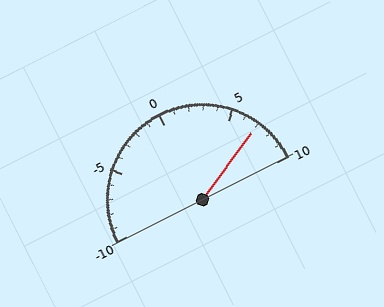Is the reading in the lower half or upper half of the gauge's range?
The reading is in the upper half of the range (-10 to 10).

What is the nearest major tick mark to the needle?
The nearest major tick mark is 5.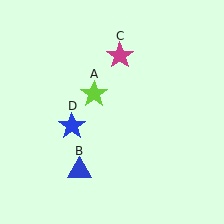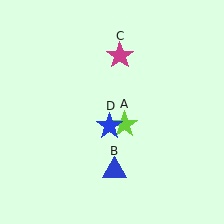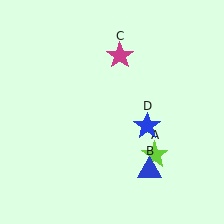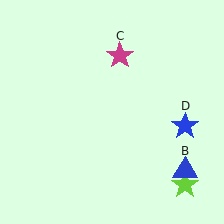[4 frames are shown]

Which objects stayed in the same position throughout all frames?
Magenta star (object C) remained stationary.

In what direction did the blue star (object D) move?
The blue star (object D) moved right.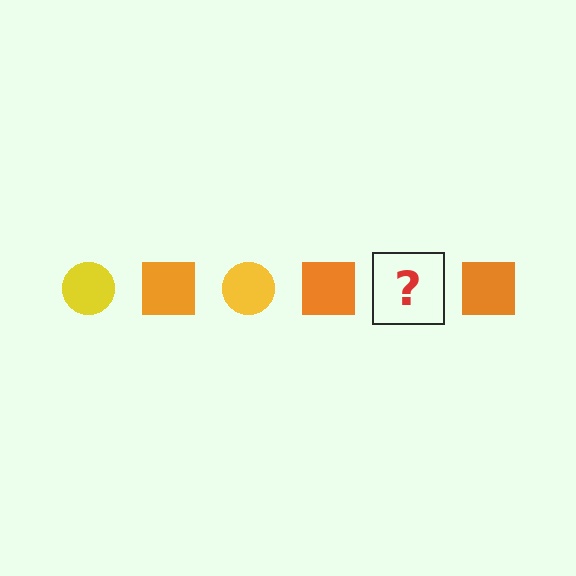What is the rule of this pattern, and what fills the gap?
The rule is that the pattern alternates between yellow circle and orange square. The gap should be filled with a yellow circle.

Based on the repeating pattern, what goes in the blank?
The blank should be a yellow circle.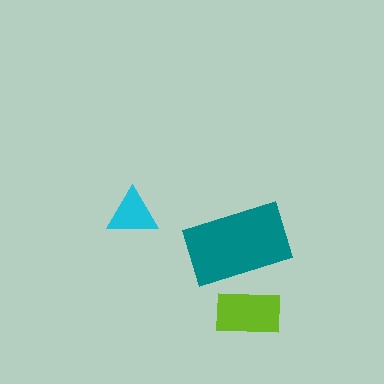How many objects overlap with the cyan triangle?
0 objects overlap with the cyan triangle.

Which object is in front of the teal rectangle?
The lime rectangle is in front of the teal rectangle.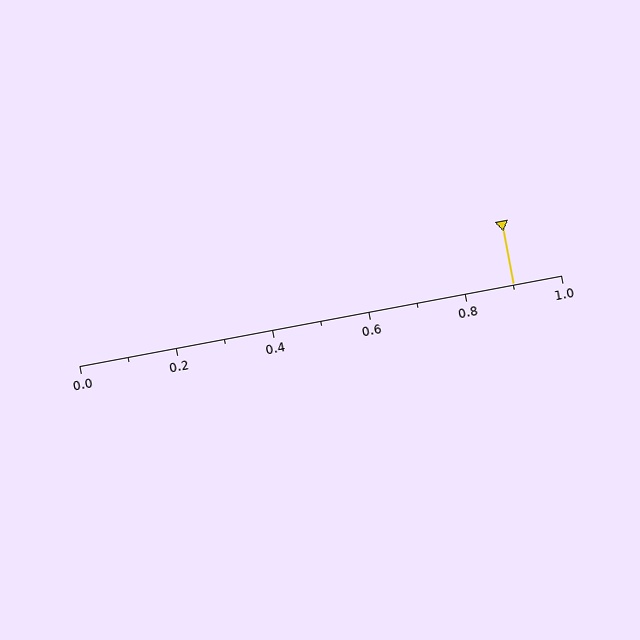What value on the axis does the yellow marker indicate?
The marker indicates approximately 0.9.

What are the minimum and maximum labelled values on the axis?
The axis runs from 0.0 to 1.0.